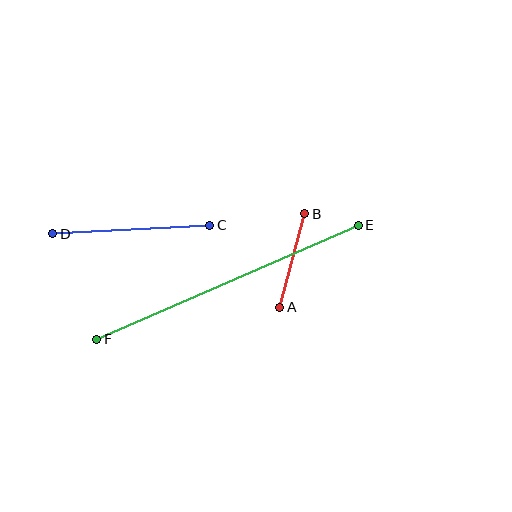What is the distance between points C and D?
The distance is approximately 157 pixels.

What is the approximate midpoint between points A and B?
The midpoint is at approximately (292, 260) pixels.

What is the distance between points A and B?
The distance is approximately 96 pixels.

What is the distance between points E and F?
The distance is approximately 285 pixels.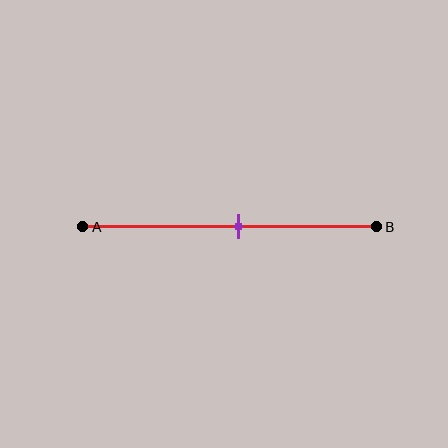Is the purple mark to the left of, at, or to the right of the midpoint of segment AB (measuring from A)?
The purple mark is to the right of the midpoint of segment AB.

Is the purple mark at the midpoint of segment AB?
No, the mark is at about 55% from A, not at the 50% midpoint.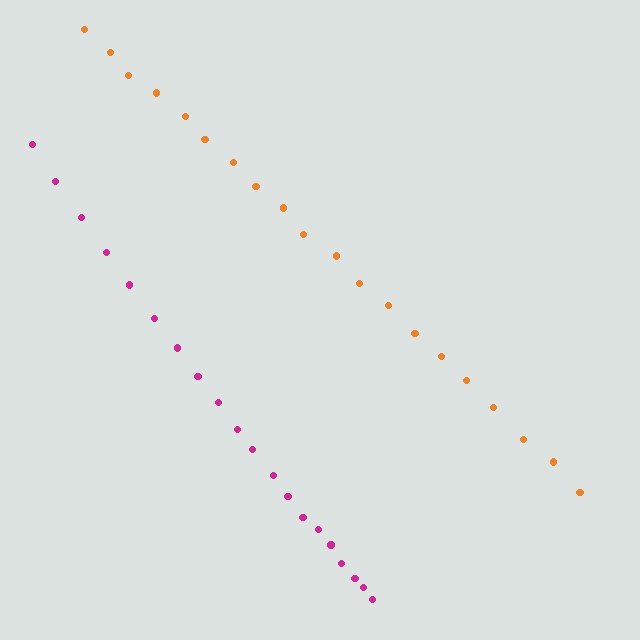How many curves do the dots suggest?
There are 2 distinct paths.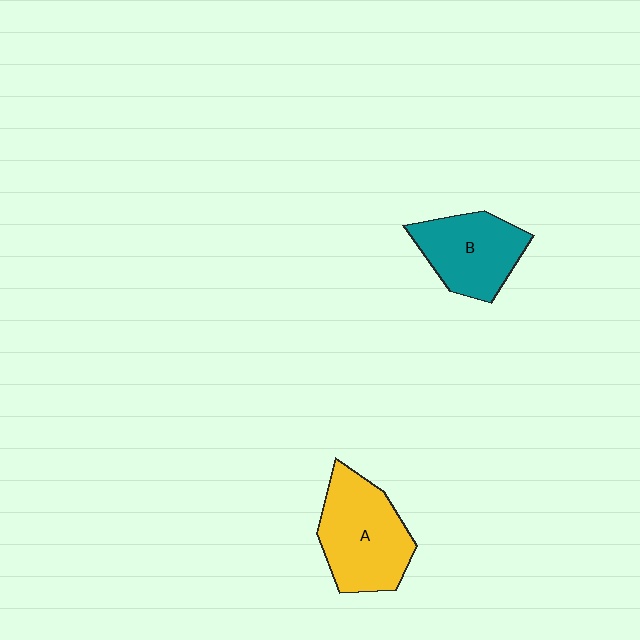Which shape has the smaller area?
Shape B (teal).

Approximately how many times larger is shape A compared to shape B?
Approximately 1.2 times.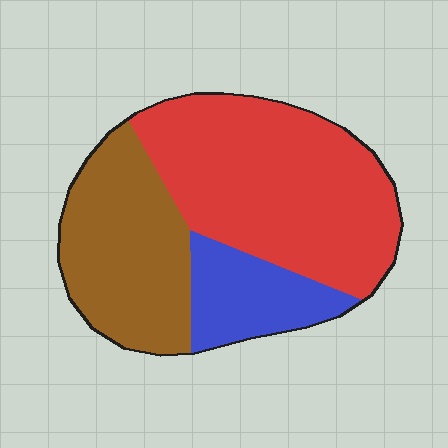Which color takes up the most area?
Red, at roughly 50%.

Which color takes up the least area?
Blue, at roughly 15%.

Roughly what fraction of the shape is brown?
Brown covers 32% of the shape.